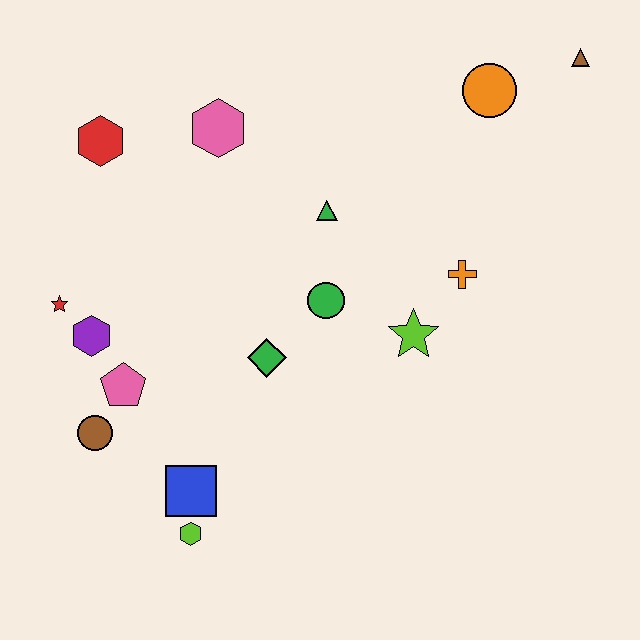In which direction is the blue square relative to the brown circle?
The blue square is to the right of the brown circle.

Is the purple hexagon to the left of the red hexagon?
Yes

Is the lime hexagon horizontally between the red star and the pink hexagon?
Yes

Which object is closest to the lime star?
The orange cross is closest to the lime star.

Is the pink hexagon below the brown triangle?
Yes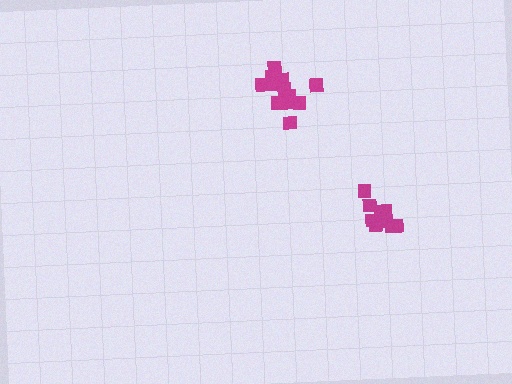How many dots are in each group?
Group 1: 15 dots, Group 2: 11 dots (26 total).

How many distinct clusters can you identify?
There are 2 distinct clusters.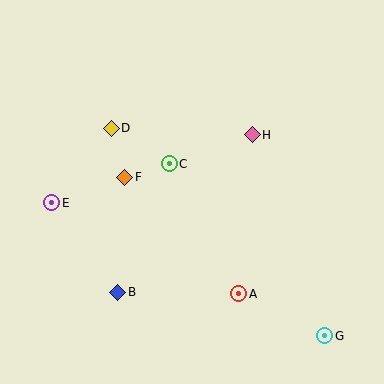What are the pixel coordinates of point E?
Point E is at (52, 203).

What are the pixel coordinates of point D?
Point D is at (111, 128).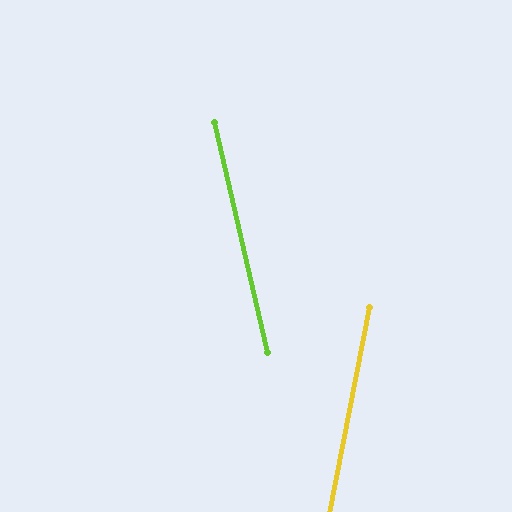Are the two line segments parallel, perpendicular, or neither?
Neither parallel nor perpendicular — they differ by about 24°.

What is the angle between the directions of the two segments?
Approximately 24 degrees.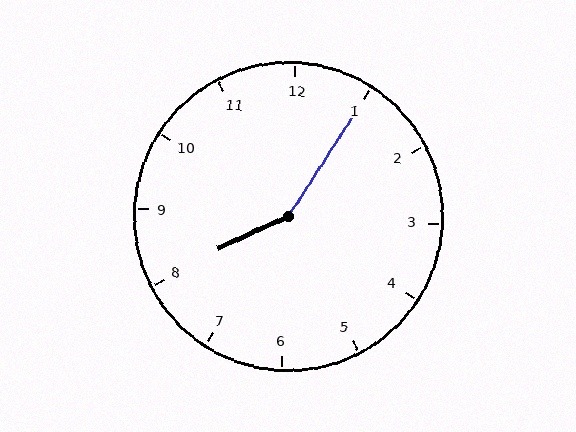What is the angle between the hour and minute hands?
Approximately 148 degrees.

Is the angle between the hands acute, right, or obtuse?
It is obtuse.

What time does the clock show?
8:05.